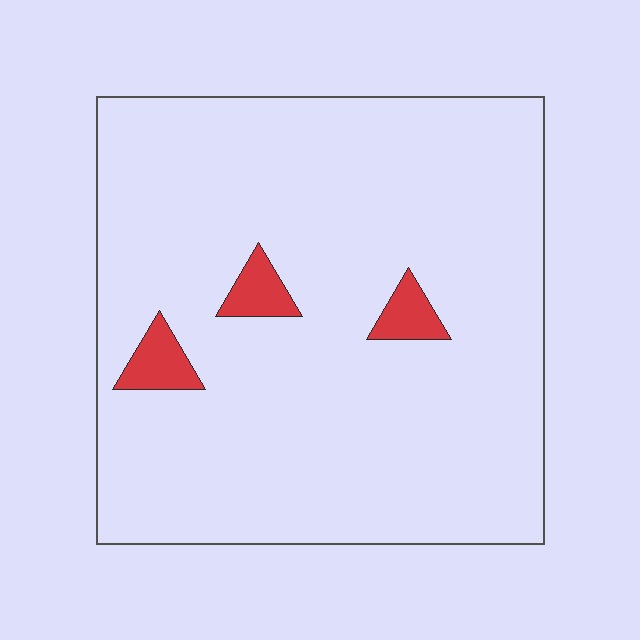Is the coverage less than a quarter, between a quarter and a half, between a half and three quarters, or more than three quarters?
Less than a quarter.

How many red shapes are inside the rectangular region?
3.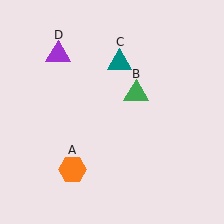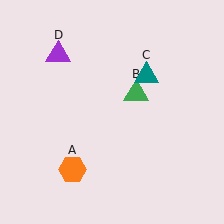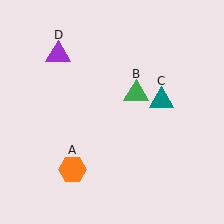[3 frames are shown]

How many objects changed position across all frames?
1 object changed position: teal triangle (object C).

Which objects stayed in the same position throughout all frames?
Orange hexagon (object A) and green triangle (object B) and purple triangle (object D) remained stationary.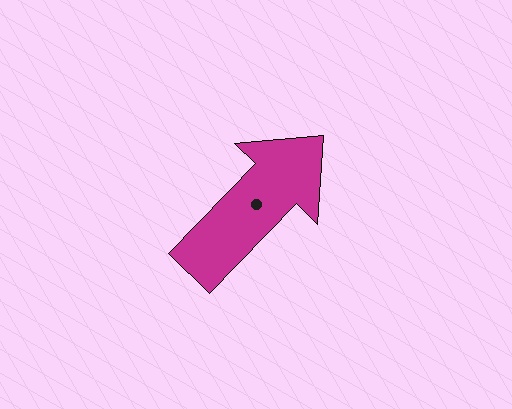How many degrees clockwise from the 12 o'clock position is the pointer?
Approximately 44 degrees.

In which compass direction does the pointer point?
Northeast.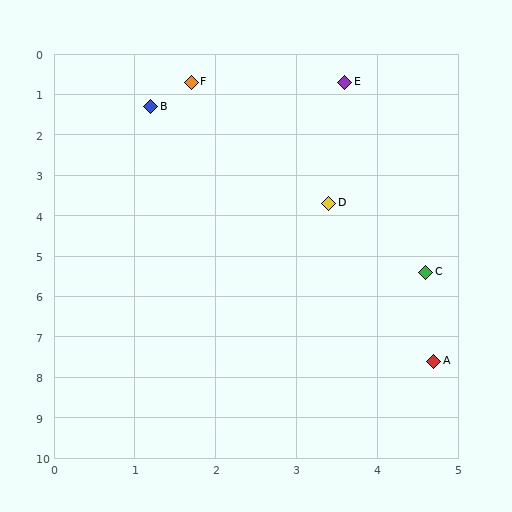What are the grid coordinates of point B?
Point B is at approximately (1.2, 1.3).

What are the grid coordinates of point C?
Point C is at approximately (4.6, 5.4).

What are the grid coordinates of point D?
Point D is at approximately (3.4, 3.7).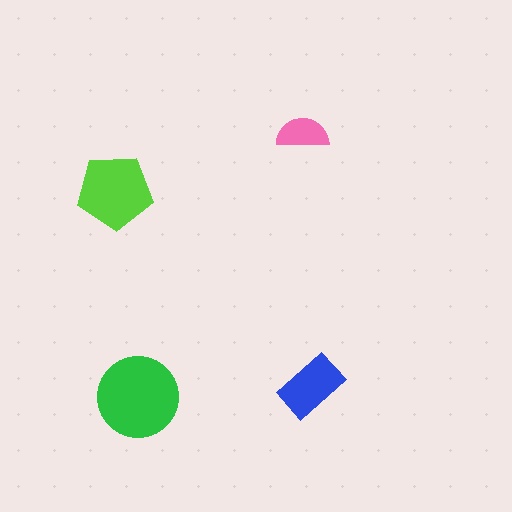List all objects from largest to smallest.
The green circle, the lime pentagon, the blue rectangle, the pink semicircle.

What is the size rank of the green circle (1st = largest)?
1st.